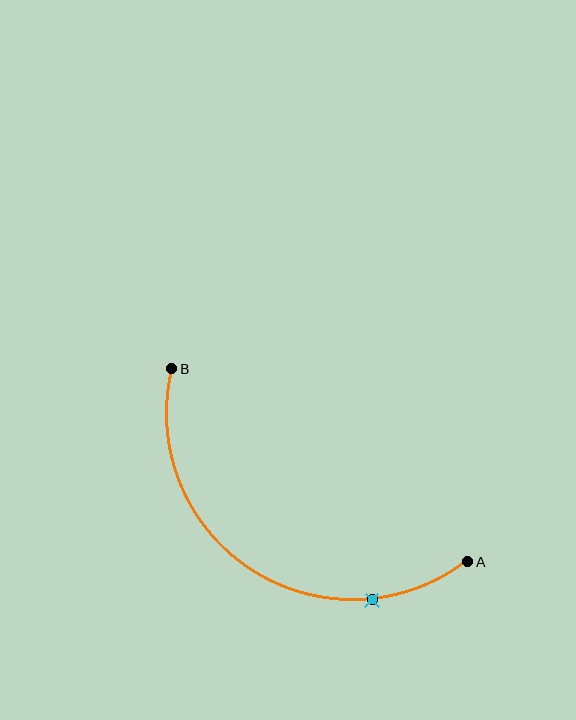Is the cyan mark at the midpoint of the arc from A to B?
No. The cyan mark lies on the arc but is closer to endpoint A. The arc midpoint would be at the point on the curve equidistant along the arc from both A and B.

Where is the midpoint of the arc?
The arc midpoint is the point on the curve farthest from the straight line joining A and B. It sits below that line.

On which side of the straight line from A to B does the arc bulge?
The arc bulges below the straight line connecting A and B.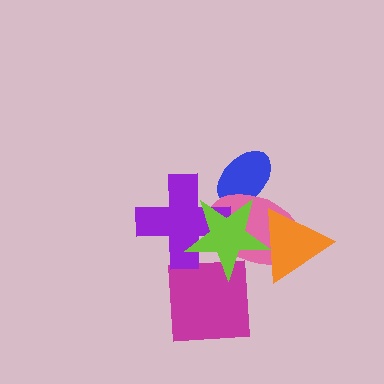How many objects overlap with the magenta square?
1 object overlaps with the magenta square.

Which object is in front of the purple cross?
The lime star is in front of the purple cross.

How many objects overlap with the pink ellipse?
4 objects overlap with the pink ellipse.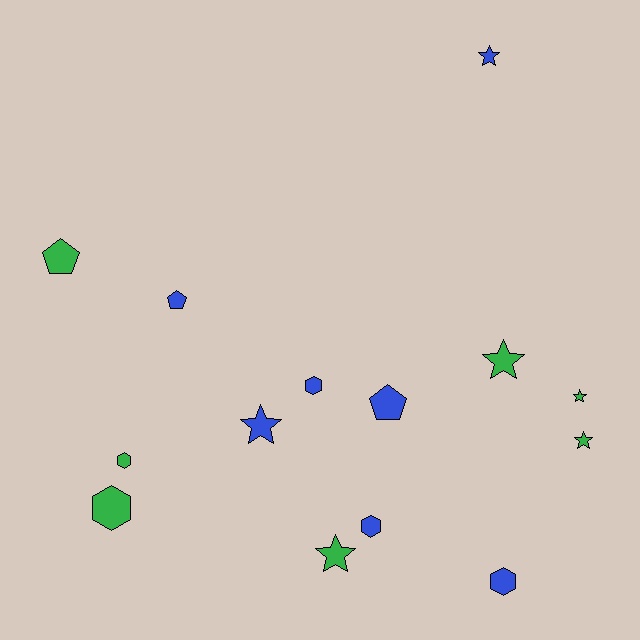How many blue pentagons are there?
There are 2 blue pentagons.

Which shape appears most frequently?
Star, with 6 objects.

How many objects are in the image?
There are 14 objects.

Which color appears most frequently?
Green, with 7 objects.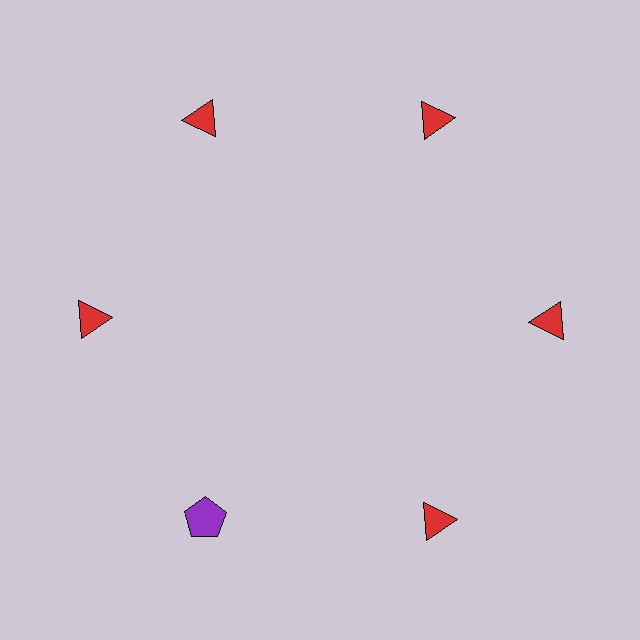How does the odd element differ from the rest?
It differs in both color (purple instead of red) and shape (pentagon instead of triangle).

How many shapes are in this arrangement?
There are 6 shapes arranged in a ring pattern.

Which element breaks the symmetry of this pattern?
The purple pentagon at roughly the 7 o'clock position breaks the symmetry. All other shapes are red triangles.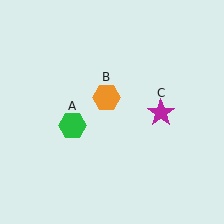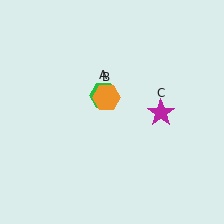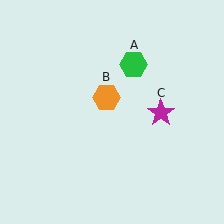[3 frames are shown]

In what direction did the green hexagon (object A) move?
The green hexagon (object A) moved up and to the right.